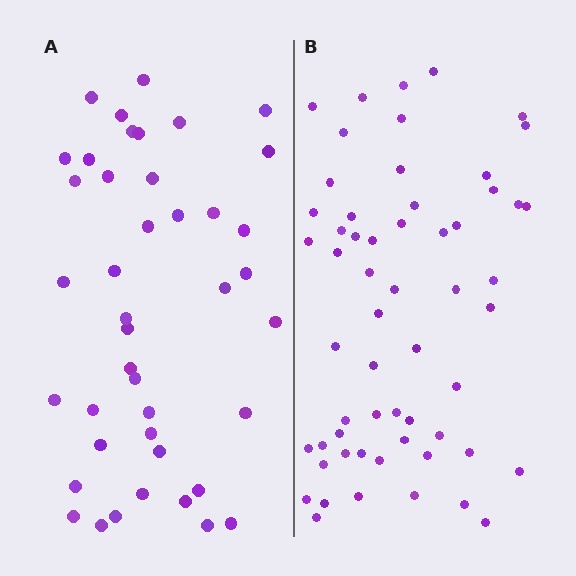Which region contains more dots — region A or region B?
Region B (the right region) has more dots.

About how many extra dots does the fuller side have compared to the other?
Region B has approximately 15 more dots than region A.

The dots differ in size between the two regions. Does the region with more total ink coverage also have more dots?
No. Region A has more total ink coverage because its dots are larger, but region B actually contains more individual dots. Total area can be misleading — the number of items is what matters here.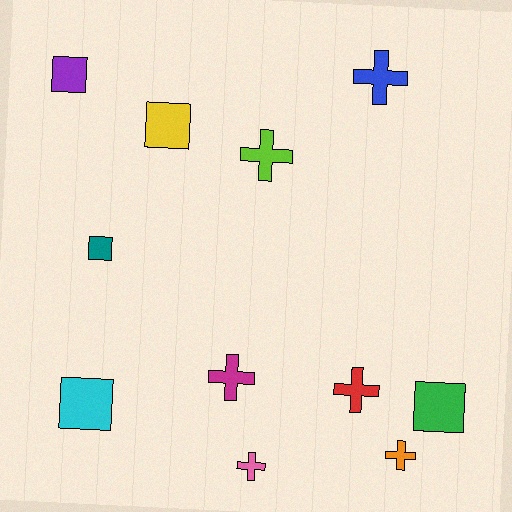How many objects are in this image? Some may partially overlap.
There are 11 objects.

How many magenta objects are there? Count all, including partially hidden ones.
There is 1 magenta object.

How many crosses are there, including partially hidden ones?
There are 6 crosses.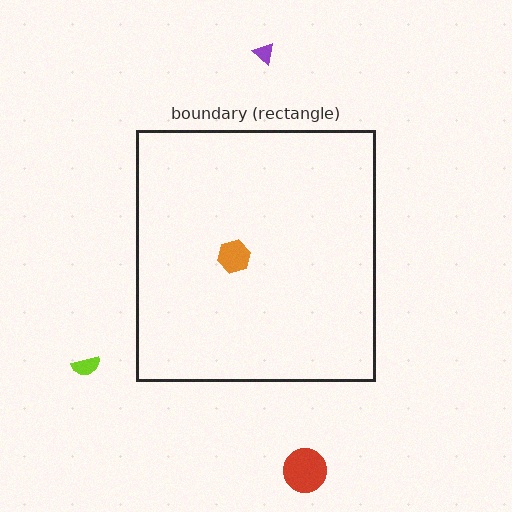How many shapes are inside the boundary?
1 inside, 3 outside.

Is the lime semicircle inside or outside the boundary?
Outside.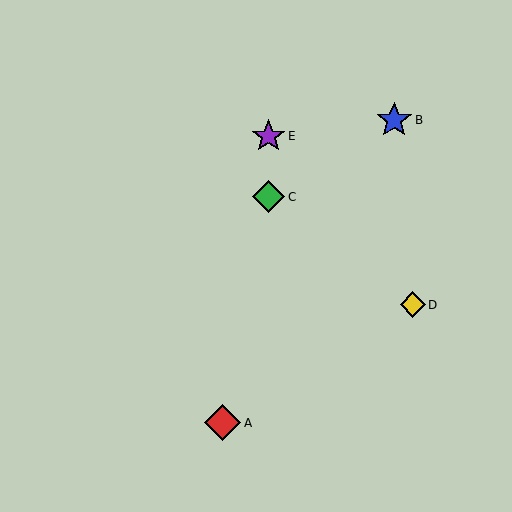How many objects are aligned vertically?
2 objects (C, E) are aligned vertically.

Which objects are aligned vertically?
Objects C, E are aligned vertically.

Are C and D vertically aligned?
No, C is at x≈269 and D is at x≈413.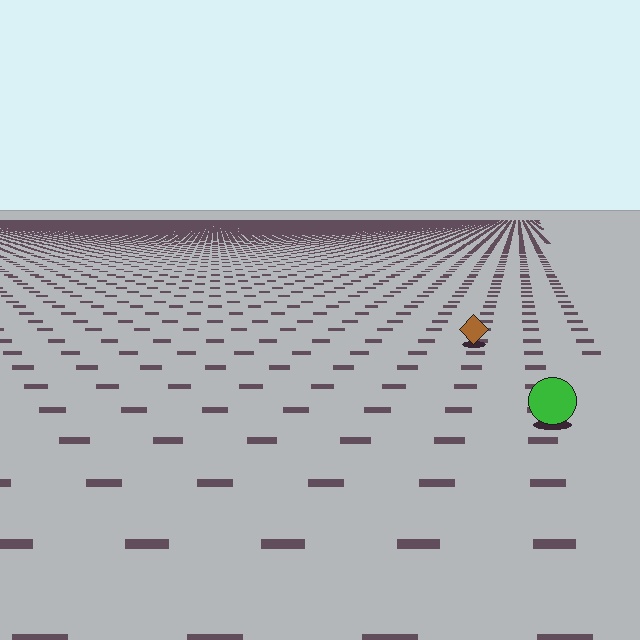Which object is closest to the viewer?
The green circle is closest. The texture marks near it are larger and more spread out.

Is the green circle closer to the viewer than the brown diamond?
Yes. The green circle is closer — you can tell from the texture gradient: the ground texture is coarser near it.